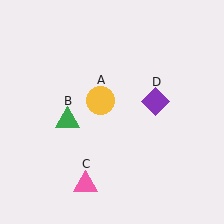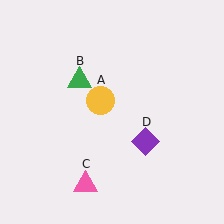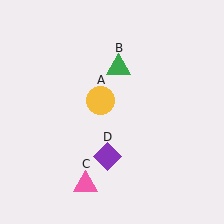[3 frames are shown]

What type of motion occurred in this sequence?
The green triangle (object B), purple diamond (object D) rotated clockwise around the center of the scene.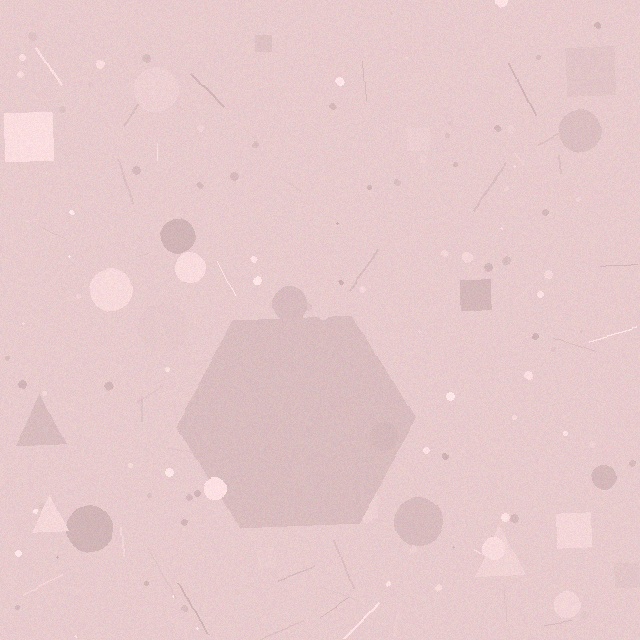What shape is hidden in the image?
A hexagon is hidden in the image.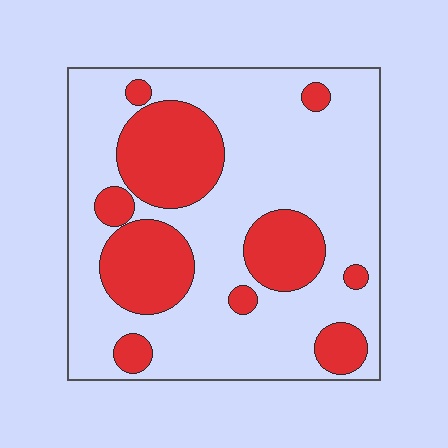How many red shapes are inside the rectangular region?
10.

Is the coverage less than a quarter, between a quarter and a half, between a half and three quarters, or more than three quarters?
Between a quarter and a half.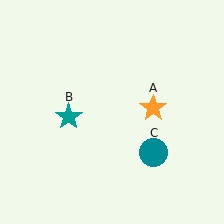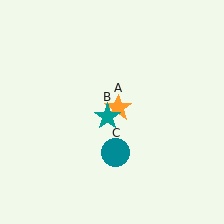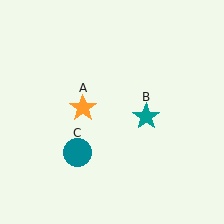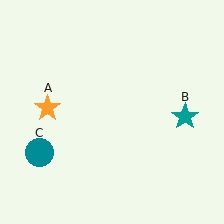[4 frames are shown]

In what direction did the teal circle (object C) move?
The teal circle (object C) moved left.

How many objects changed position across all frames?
3 objects changed position: orange star (object A), teal star (object B), teal circle (object C).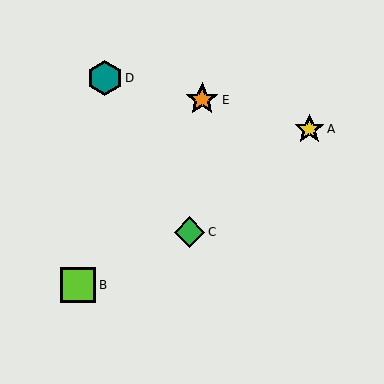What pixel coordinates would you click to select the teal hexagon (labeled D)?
Click at (105, 78) to select the teal hexagon D.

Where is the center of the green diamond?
The center of the green diamond is at (190, 232).